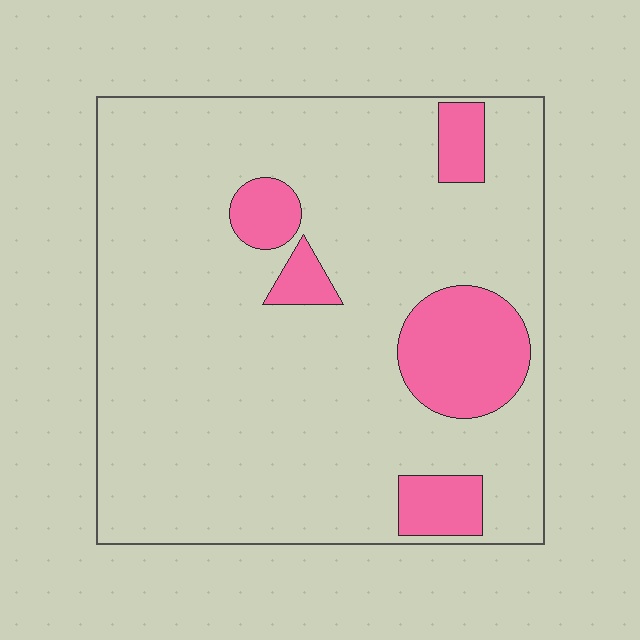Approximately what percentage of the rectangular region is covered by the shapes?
Approximately 15%.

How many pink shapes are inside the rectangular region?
5.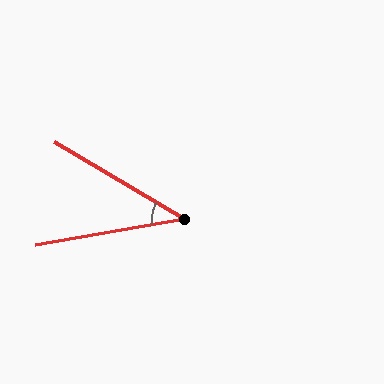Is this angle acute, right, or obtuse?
It is acute.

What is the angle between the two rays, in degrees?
Approximately 41 degrees.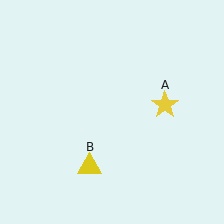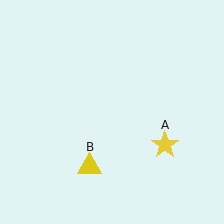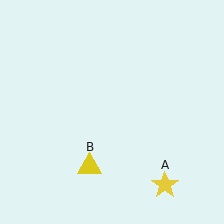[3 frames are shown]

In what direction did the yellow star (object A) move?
The yellow star (object A) moved down.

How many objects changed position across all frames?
1 object changed position: yellow star (object A).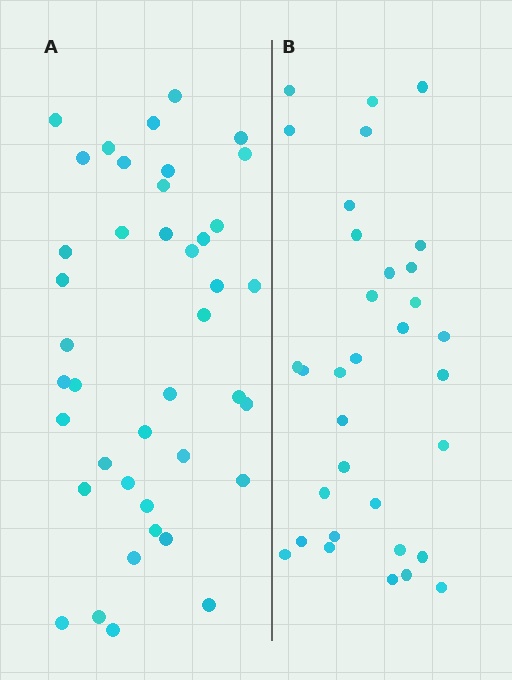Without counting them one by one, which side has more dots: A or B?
Region A (the left region) has more dots.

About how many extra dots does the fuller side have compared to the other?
Region A has roughly 8 or so more dots than region B.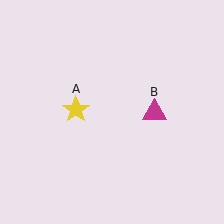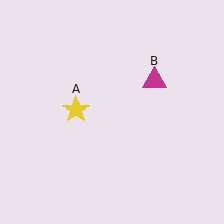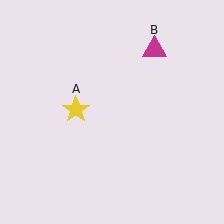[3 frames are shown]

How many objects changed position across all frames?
1 object changed position: magenta triangle (object B).